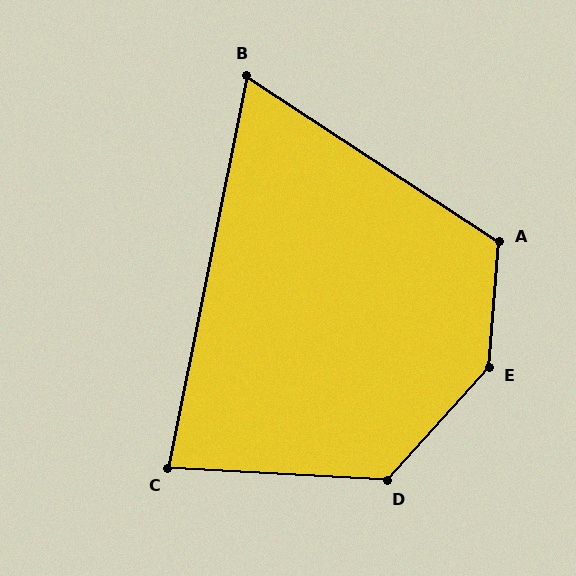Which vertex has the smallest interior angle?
B, at approximately 68 degrees.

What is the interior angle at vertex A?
Approximately 119 degrees (obtuse).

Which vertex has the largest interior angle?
E, at approximately 143 degrees.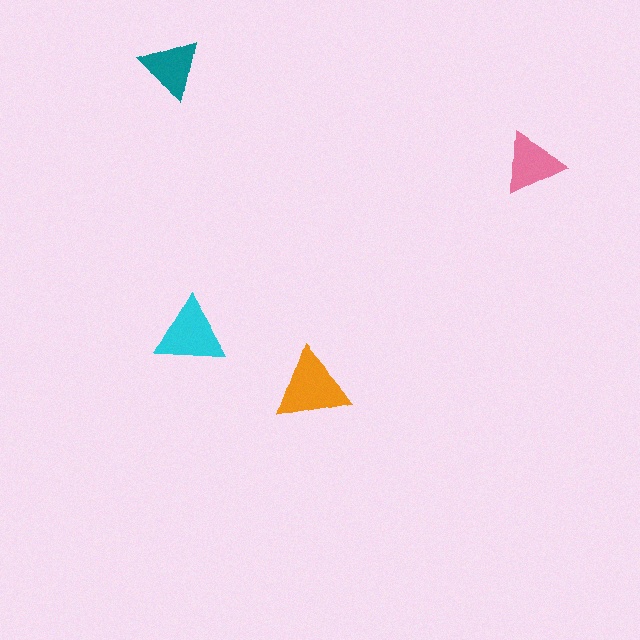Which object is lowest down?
The orange triangle is bottommost.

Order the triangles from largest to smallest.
the orange one, the cyan one, the pink one, the teal one.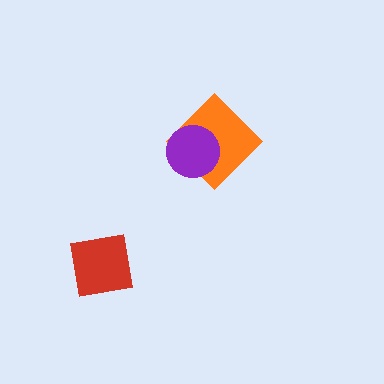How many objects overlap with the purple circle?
1 object overlaps with the purple circle.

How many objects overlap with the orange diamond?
1 object overlaps with the orange diamond.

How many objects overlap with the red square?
0 objects overlap with the red square.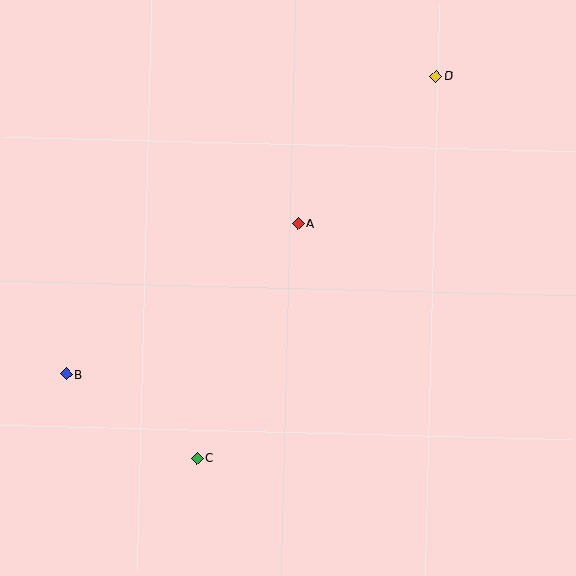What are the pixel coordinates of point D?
Point D is at (436, 76).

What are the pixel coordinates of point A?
Point A is at (298, 223).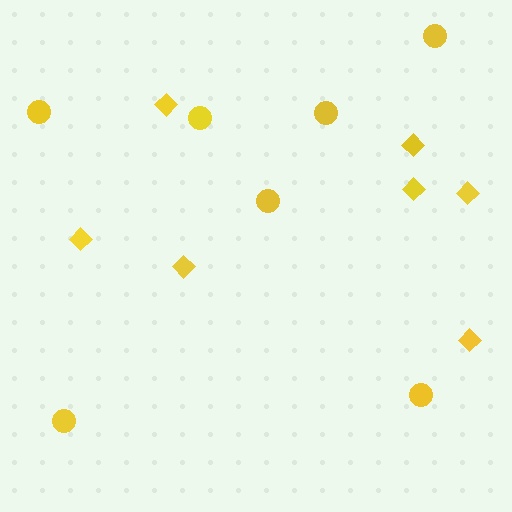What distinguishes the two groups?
There are 2 groups: one group of circles (7) and one group of diamonds (7).